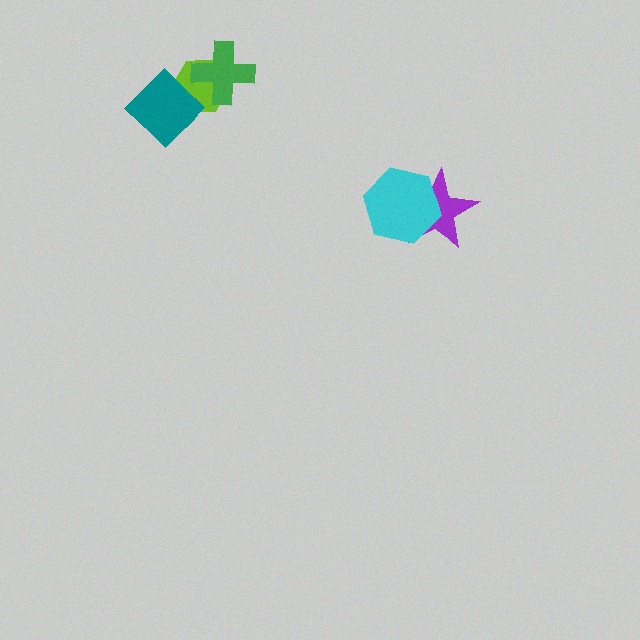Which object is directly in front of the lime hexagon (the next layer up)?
The green cross is directly in front of the lime hexagon.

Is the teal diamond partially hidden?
No, no other shape covers it.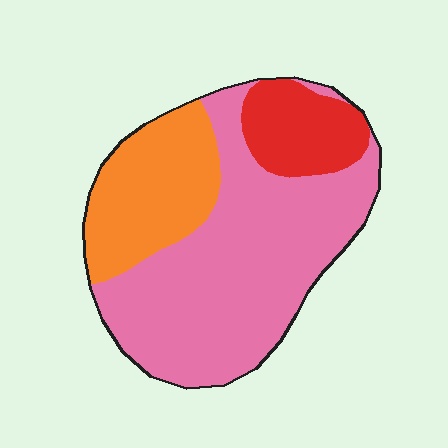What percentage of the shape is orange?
Orange takes up about one quarter (1/4) of the shape.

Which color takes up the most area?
Pink, at roughly 60%.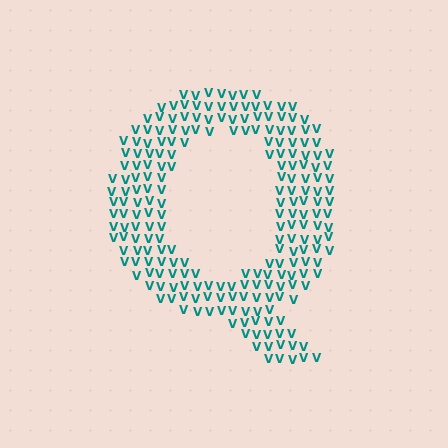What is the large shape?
The large shape is the letter Q.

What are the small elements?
The small elements are letter V's.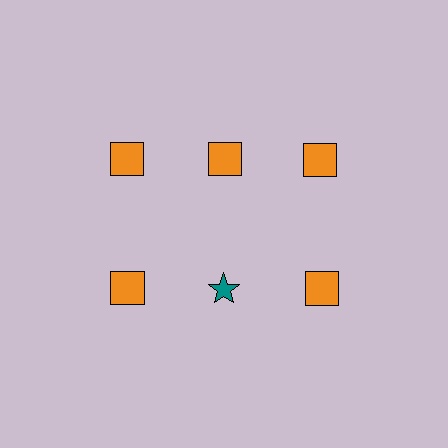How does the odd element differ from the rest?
It differs in both color (teal instead of orange) and shape (star instead of square).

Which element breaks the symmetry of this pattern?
The teal star in the second row, second from left column breaks the symmetry. All other shapes are orange squares.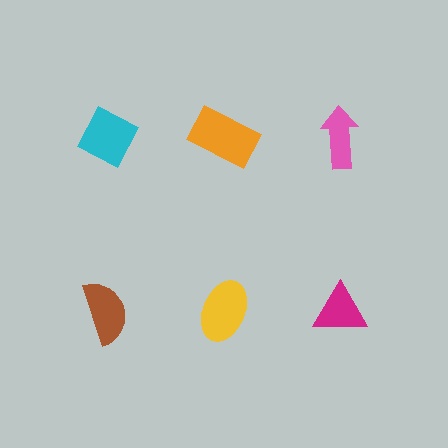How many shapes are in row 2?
3 shapes.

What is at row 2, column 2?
A yellow ellipse.